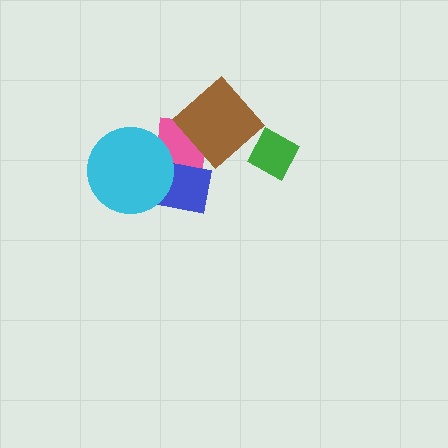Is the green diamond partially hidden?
No, no other shape covers it.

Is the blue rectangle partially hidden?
Yes, it is partially covered by another shape.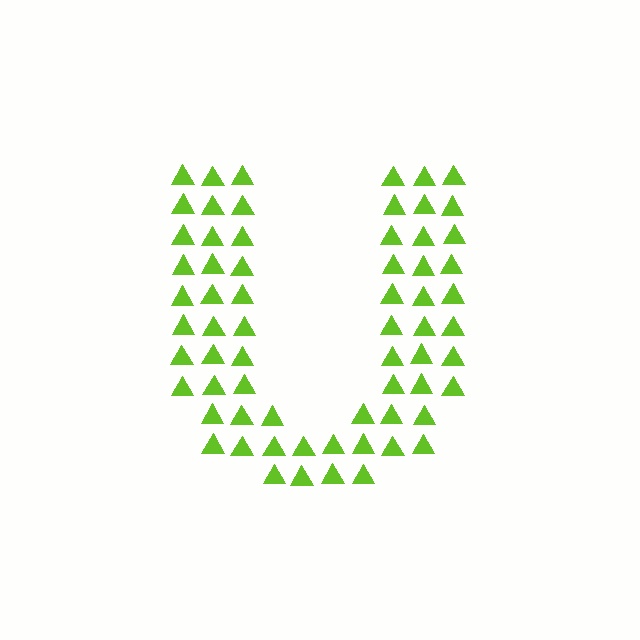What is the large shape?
The large shape is the letter U.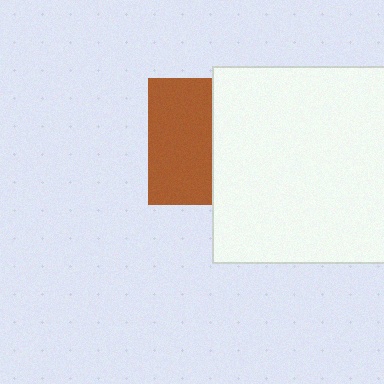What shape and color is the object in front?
The object in front is a white square.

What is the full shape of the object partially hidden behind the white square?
The partially hidden object is a brown square.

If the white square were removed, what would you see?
You would see the complete brown square.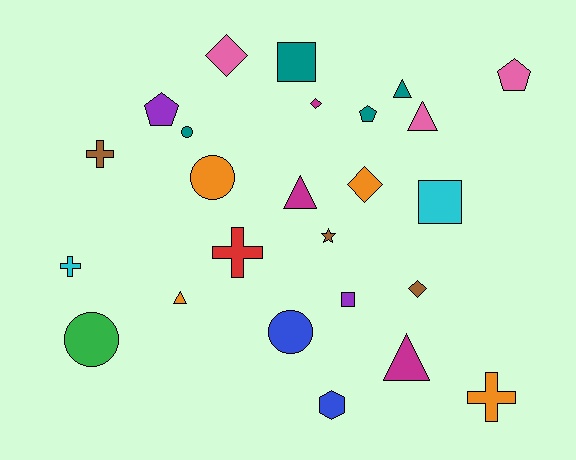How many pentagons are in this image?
There are 3 pentagons.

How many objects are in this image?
There are 25 objects.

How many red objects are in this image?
There is 1 red object.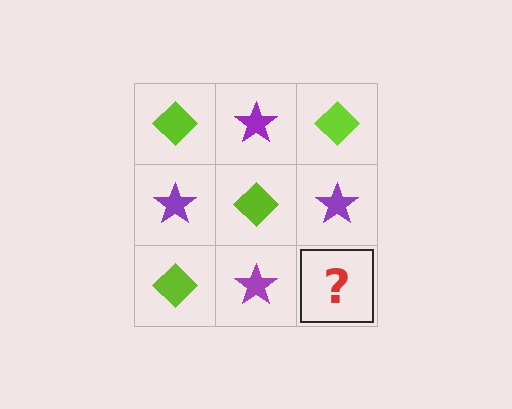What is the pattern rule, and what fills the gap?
The rule is that it alternates lime diamond and purple star in a checkerboard pattern. The gap should be filled with a lime diamond.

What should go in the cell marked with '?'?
The missing cell should contain a lime diamond.